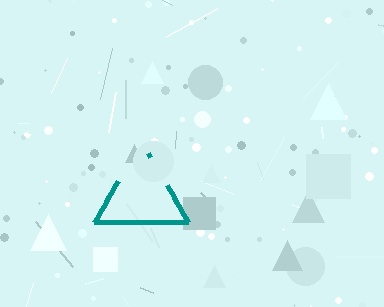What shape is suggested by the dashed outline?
The dashed outline suggests a triangle.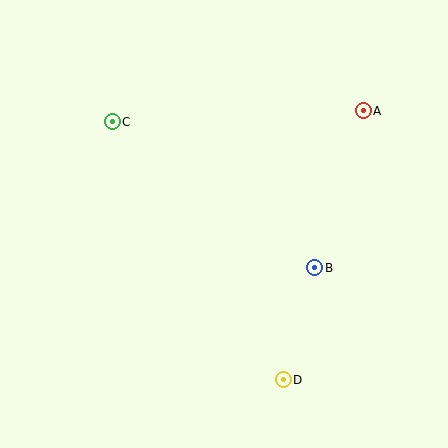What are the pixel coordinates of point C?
Point C is at (112, 122).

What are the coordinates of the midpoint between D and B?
The midpoint between D and B is at (299, 324).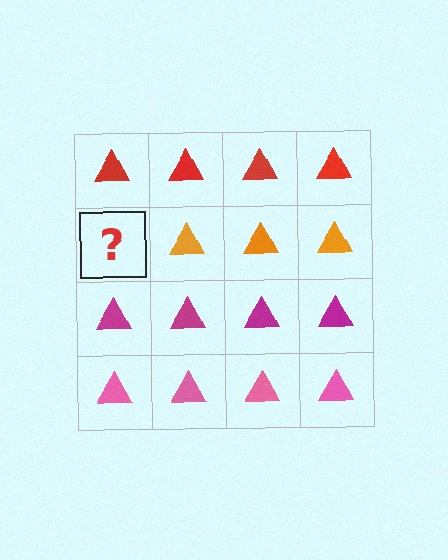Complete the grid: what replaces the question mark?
The question mark should be replaced with an orange triangle.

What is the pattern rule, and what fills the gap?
The rule is that each row has a consistent color. The gap should be filled with an orange triangle.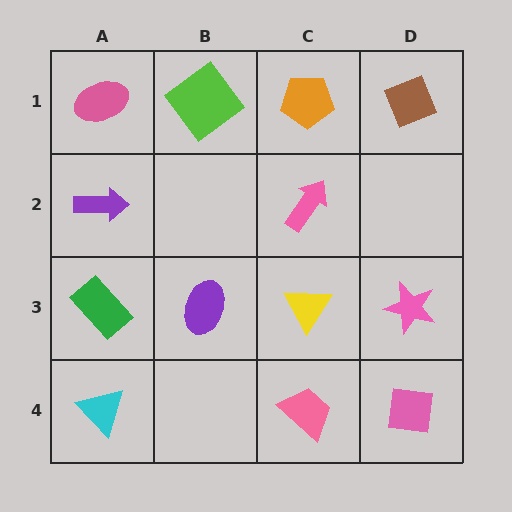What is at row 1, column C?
An orange pentagon.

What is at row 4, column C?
A pink trapezoid.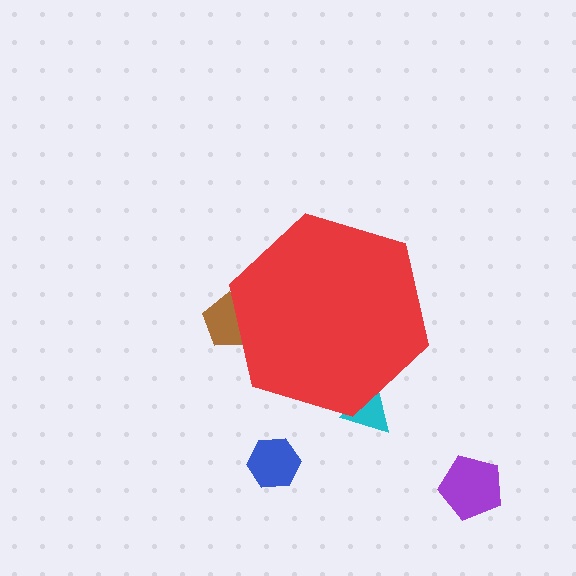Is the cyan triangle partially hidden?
Yes, the cyan triangle is partially hidden behind the red hexagon.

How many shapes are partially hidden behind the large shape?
2 shapes are partially hidden.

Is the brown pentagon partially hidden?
Yes, the brown pentagon is partially hidden behind the red hexagon.